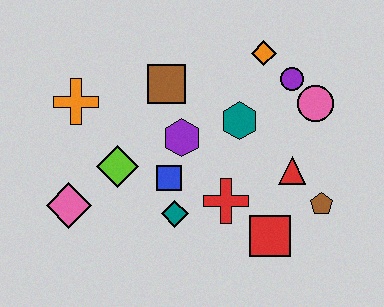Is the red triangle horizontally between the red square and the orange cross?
No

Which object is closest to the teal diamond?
The blue square is closest to the teal diamond.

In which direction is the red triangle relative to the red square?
The red triangle is above the red square.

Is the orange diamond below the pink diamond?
No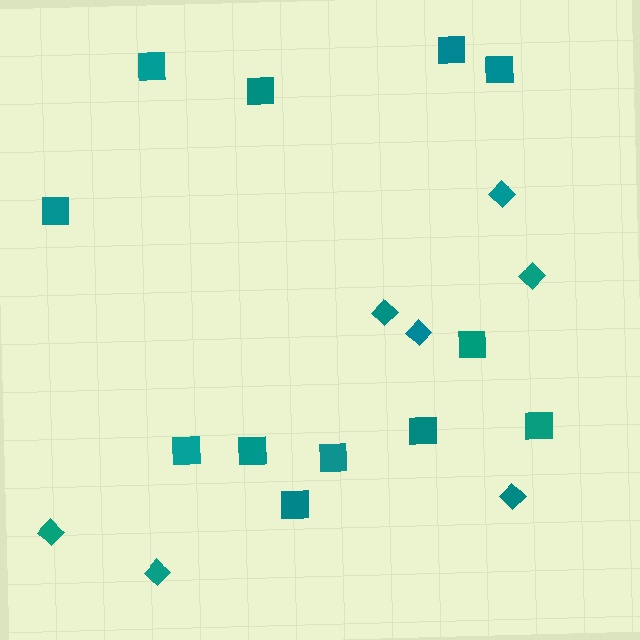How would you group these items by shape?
There are 2 groups: one group of diamonds (7) and one group of squares (12).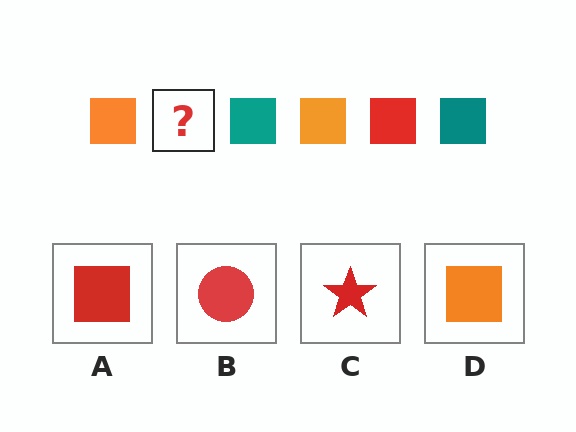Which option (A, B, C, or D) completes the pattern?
A.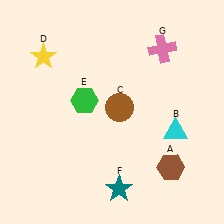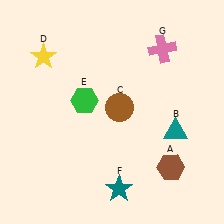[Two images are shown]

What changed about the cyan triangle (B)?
In Image 1, B is cyan. In Image 2, it changed to teal.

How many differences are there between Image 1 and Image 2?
There is 1 difference between the two images.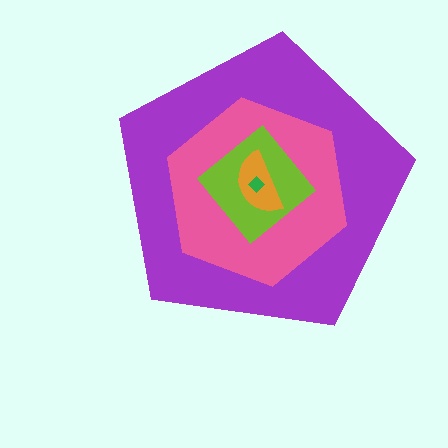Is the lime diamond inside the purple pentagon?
Yes.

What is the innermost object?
The green diamond.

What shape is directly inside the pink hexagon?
The lime diamond.